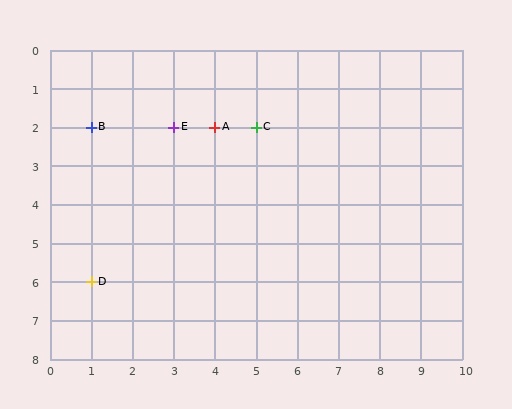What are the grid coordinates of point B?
Point B is at grid coordinates (1, 2).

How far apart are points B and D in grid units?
Points B and D are 4 rows apart.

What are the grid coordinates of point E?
Point E is at grid coordinates (3, 2).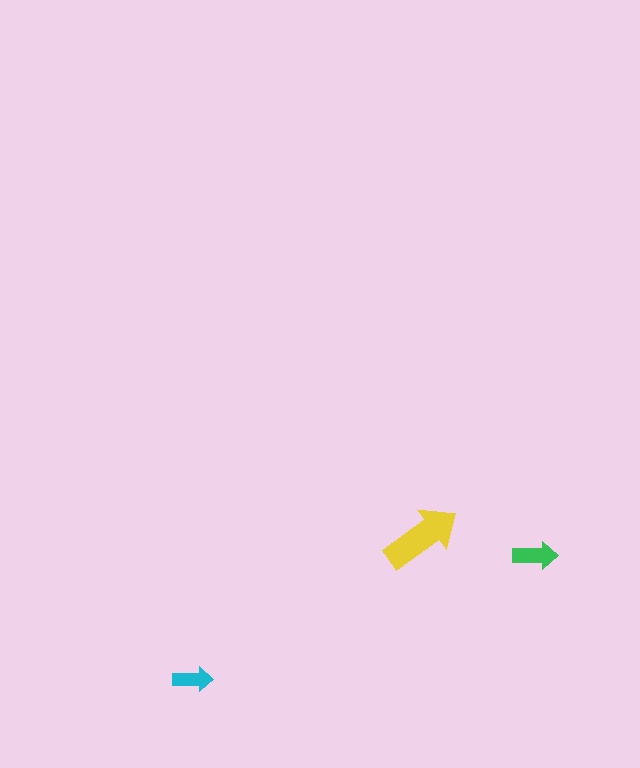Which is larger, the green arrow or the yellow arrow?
The yellow one.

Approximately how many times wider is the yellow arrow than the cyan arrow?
About 2 times wider.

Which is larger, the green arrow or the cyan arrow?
The green one.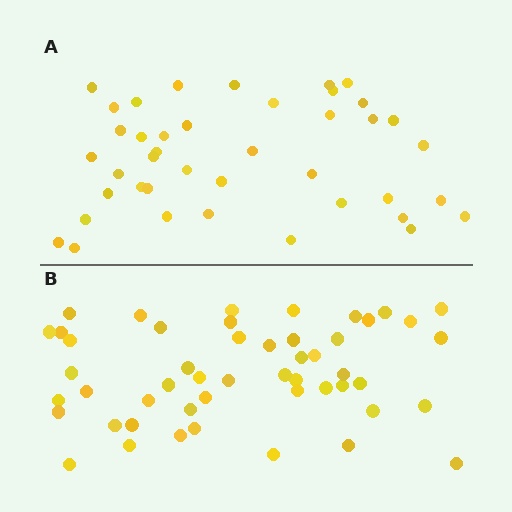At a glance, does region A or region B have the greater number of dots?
Region B (the bottom region) has more dots.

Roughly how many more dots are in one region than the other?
Region B has roughly 8 or so more dots than region A.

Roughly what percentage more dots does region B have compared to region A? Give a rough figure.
About 20% more.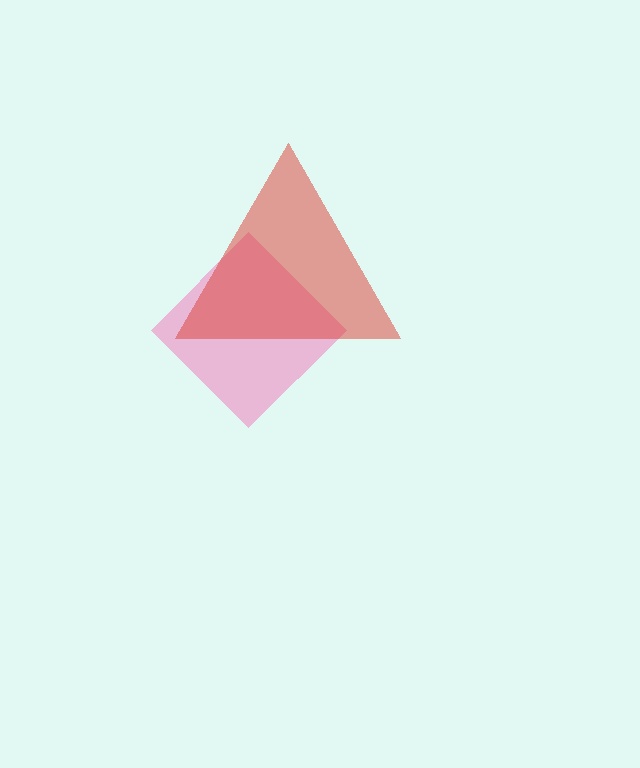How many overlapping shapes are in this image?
There are 2 overlapping shapes in the image.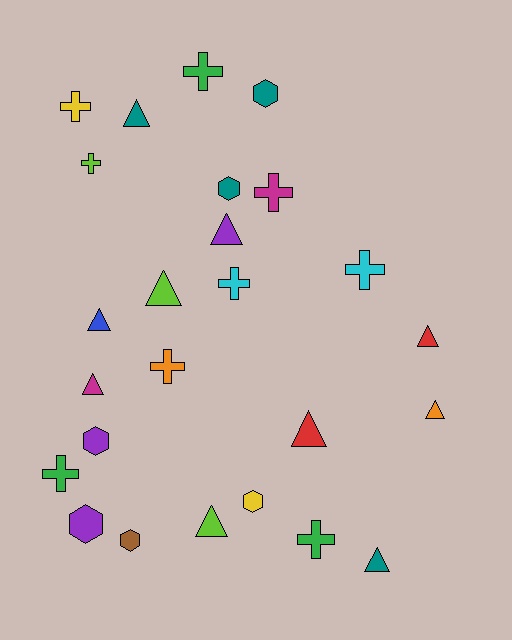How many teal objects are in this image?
There are 4 teal objects.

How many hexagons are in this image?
There are 6 hexagons.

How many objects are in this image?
There are 25 objects.